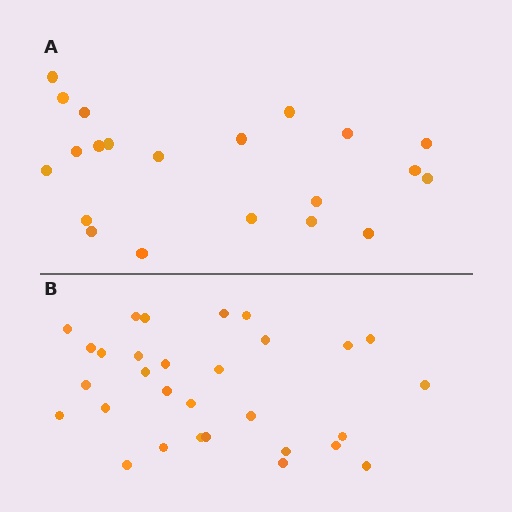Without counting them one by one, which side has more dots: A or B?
Region B (the bottom region) has more dots.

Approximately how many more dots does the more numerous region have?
Region B has roughly 8 or so more dots than region A.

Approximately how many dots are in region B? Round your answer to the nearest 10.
About 30 dots.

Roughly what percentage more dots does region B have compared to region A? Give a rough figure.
About 45% more.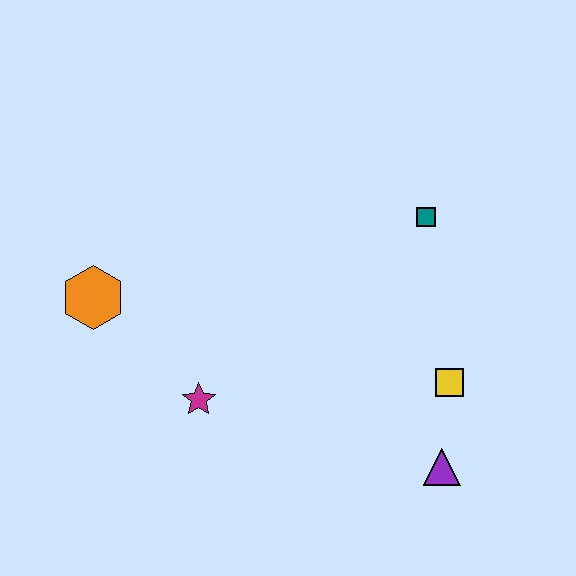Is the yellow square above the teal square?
No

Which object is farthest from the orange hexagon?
The purple triangle is farthest from the orange hexagon.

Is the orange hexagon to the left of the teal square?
Yes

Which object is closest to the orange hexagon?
The magenta star is closest to the orange hexagon.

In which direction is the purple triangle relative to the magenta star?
The purple triangle is to the right of the magenta star.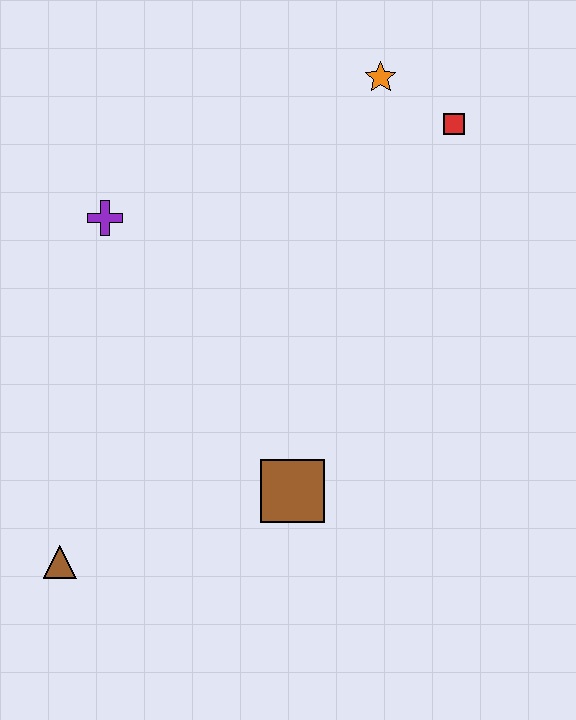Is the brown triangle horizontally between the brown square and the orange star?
No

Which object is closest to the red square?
The orange star is closest to the red square.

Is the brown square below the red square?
Yes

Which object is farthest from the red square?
The brown triangle is farthest from the red square.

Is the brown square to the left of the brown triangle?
No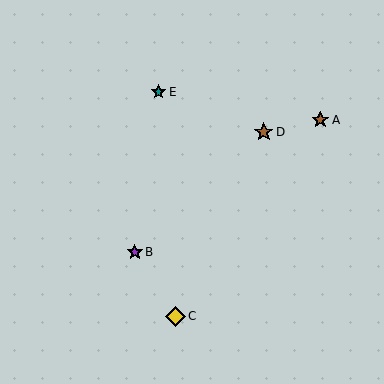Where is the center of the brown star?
The center of the brown star is at (264, 132).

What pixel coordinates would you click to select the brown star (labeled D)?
Click at (264, 132) to select the brown star D.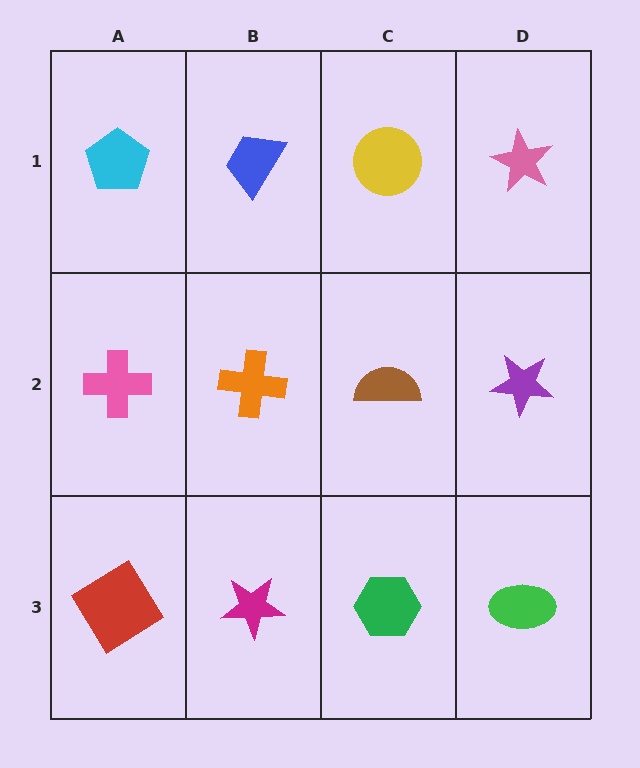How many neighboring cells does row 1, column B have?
3.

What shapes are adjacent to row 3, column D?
A purple star (row 2, column D), a green hexagon (row 3, column C).